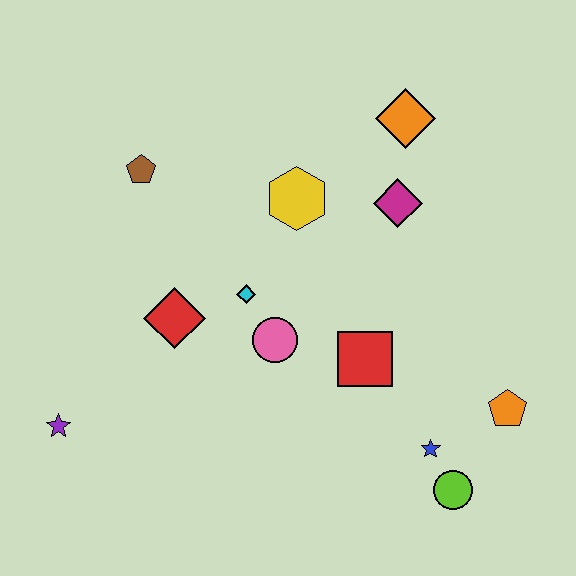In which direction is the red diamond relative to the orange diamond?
The red diamond is to the left of the orange diamond.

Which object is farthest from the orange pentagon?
The purple star is farthest from the orange pentagon.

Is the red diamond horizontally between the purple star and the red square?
Yes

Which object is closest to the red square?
The pink circle is closest to the red square.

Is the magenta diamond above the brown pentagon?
No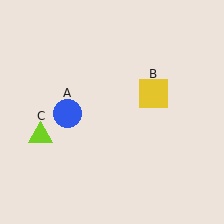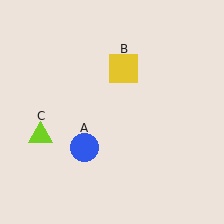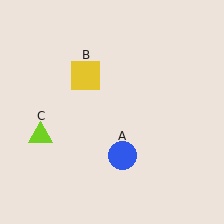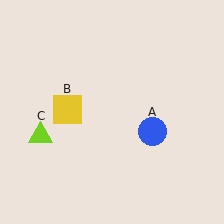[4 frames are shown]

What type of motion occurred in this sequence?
The blue circle (object A), yellow square (object B) rotated counterclockwise around the center of the scene.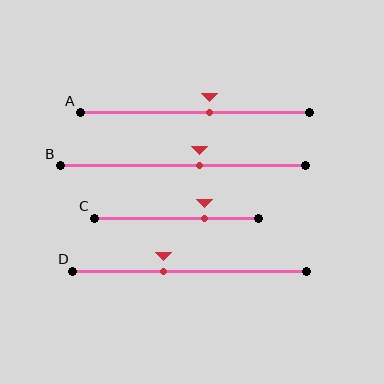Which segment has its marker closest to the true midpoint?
Segment A has its marker closest to the true midpoint.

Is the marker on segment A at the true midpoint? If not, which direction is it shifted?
No, the marker on segment A is shifted to the right by about 6% of the segment length.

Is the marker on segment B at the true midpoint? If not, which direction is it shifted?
No, the marker on segment B is shifted to the right by about 7% of the segment length.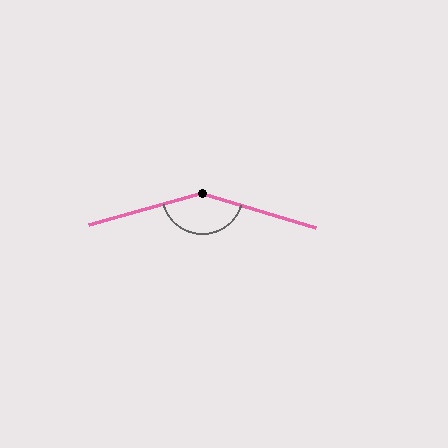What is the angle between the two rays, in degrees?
Approximately 147 degrees.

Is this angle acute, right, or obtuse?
It is obtuse.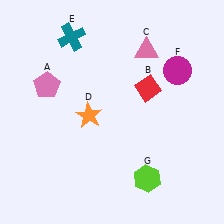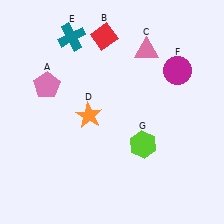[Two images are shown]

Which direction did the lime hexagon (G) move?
The lime hexagon (G) moved up.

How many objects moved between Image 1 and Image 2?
2 objects moved between the two images.